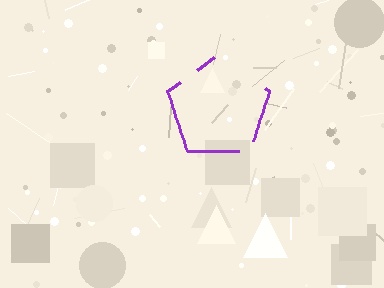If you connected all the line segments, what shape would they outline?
They would outline a pentagon.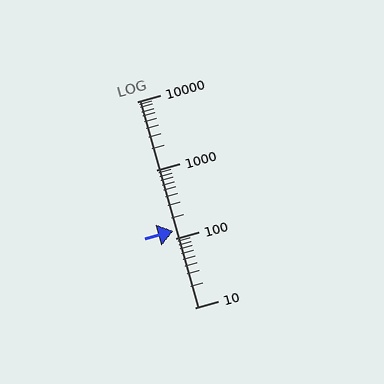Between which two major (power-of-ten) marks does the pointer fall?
The pointer is between 100 and 1000.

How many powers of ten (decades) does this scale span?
The scale spans 3 decades, from 10 to 10000.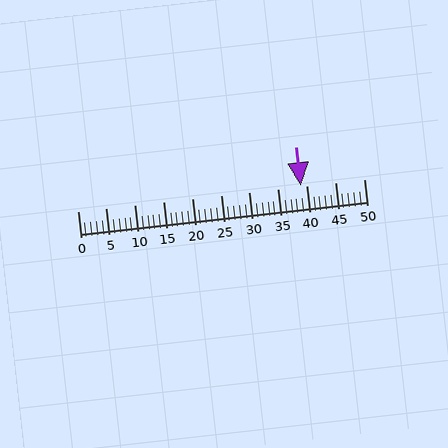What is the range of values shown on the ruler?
The ruler shows values from 0 to 50.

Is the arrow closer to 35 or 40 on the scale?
The arrow is closer to 40.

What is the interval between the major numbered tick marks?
The major tick marks are spaced 5 units apart.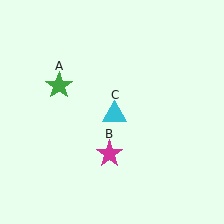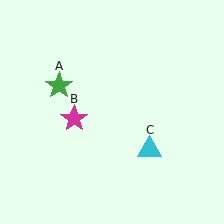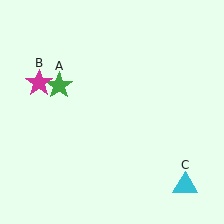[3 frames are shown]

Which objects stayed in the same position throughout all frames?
Green star (object A) remained stationary.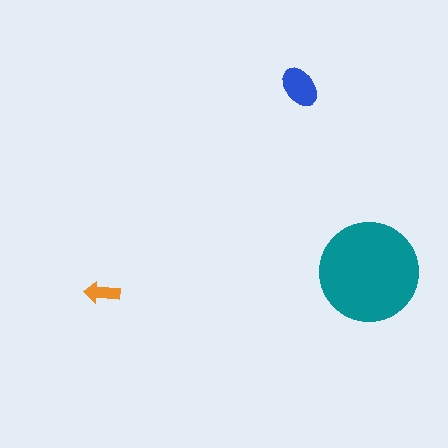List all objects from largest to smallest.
The teal circle, the blue ellipse, the orange arrow.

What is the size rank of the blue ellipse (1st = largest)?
2nd.